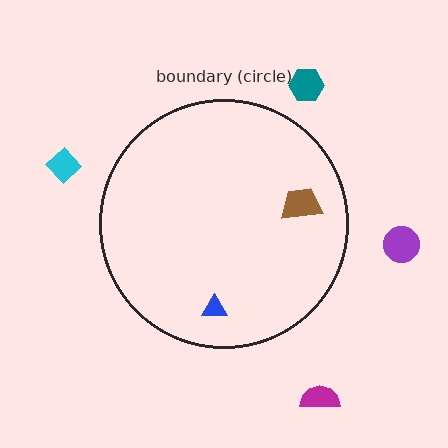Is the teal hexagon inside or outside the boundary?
Outside.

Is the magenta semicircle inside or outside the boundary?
Outside.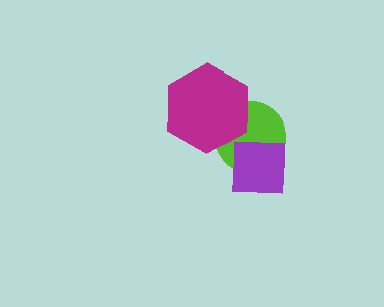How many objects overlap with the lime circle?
2 objects overlap with the lime circle.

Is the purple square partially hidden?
No, no other shape covers it.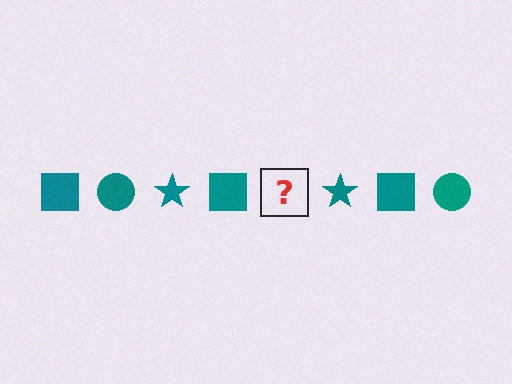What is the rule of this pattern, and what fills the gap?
The rule is that the pattern cycles through square, circle, star shapes in teal. The gap should be filled with a teal circle.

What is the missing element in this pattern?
The missing element is a teal circle.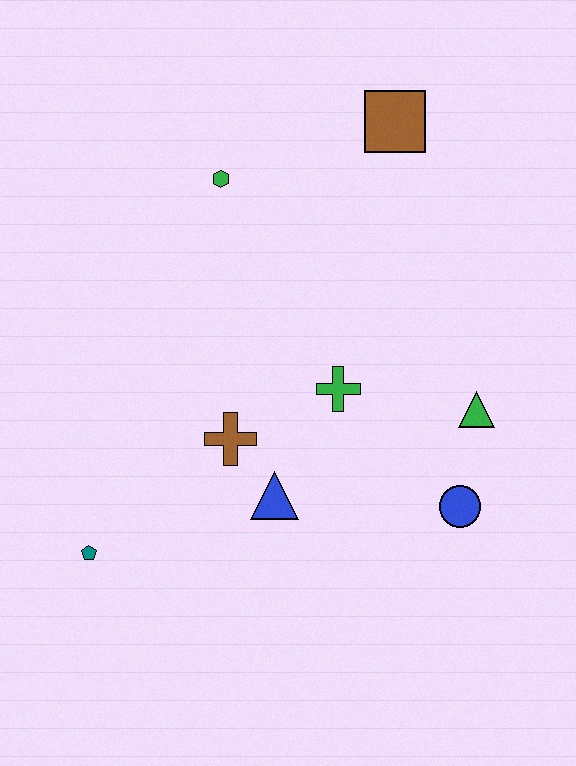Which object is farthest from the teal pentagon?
The brown square is farthest from the teal pentagon.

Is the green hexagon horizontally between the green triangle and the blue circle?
No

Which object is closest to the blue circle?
The green triangle is closest to the blue circle.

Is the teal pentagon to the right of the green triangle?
No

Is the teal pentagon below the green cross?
Yes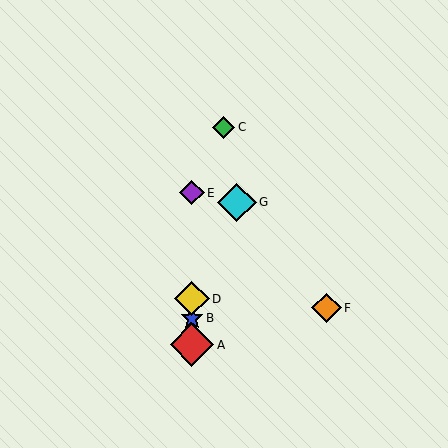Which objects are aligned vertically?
Objects A, B, D, E are aligned vertically.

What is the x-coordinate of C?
Object C is at x≈224.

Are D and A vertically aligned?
Yes, both are at x≈192.